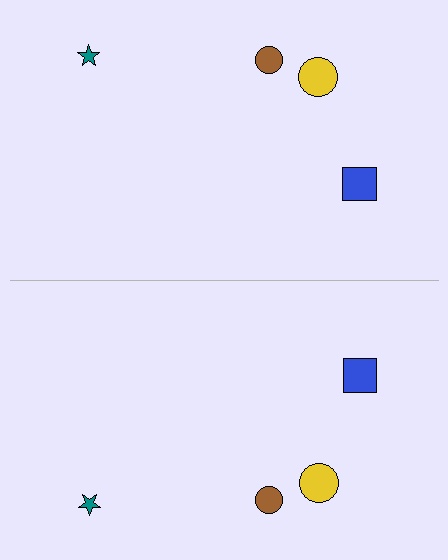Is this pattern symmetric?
Yes, this pattern has bilateral (reflection) symmetry.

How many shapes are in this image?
There are 8 shapes in this image.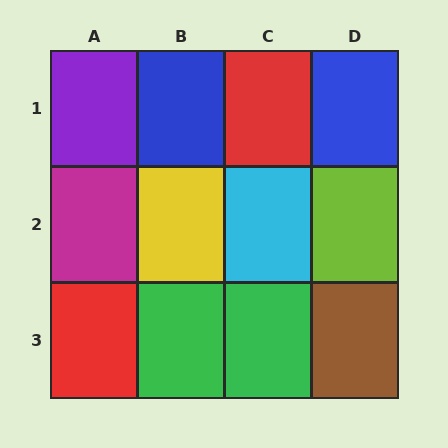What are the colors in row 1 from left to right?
Purple, blue, red, blue.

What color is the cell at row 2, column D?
Lime.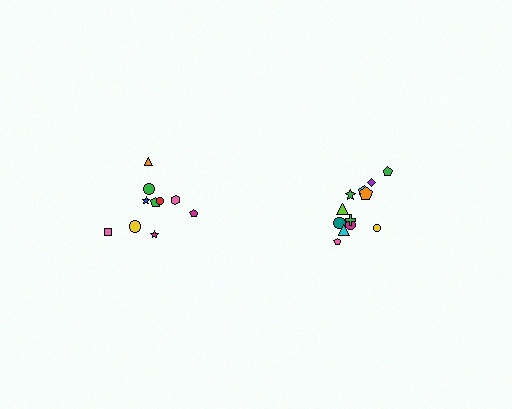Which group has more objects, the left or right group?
The right group.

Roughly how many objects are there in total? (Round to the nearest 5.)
Roughly 20 objects in total.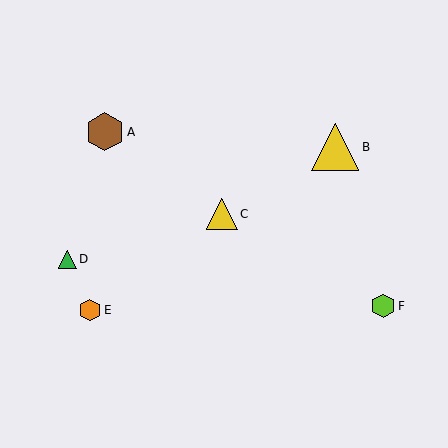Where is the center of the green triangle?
The center of the green triangle is at (67, 259).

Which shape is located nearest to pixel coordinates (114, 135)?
The brown hexagon (labeled A) at (105, 132) is nearest to that location.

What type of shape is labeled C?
Shape C is a yellow triangle.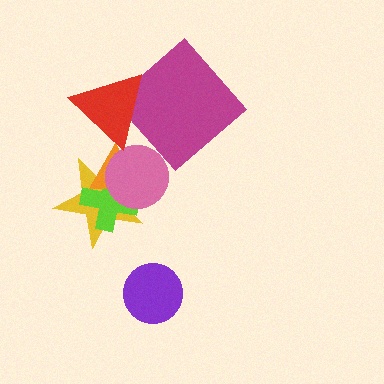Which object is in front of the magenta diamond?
The red triangle is in front of the magenta diamond.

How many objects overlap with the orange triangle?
4 objects overlap with the orange triangle.